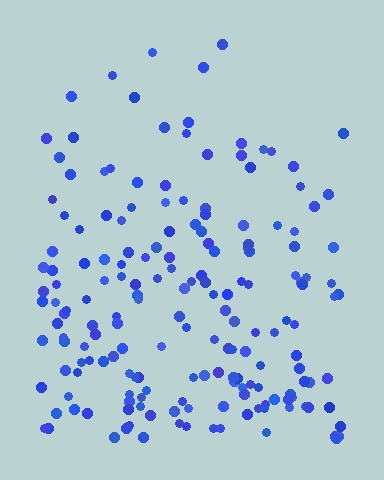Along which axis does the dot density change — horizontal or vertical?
Vertical.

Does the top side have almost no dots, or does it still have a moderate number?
Still a moderate number, just noticeably fewer than the bottom.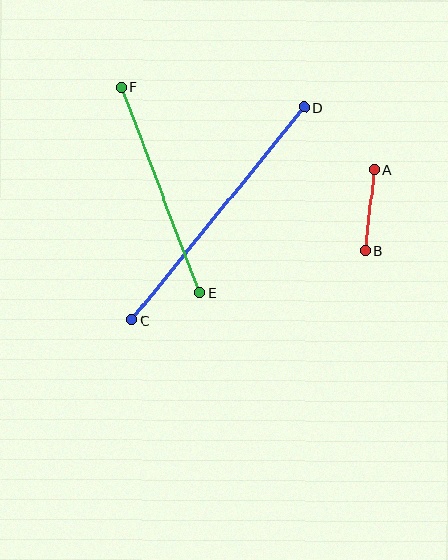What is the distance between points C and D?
The distance is approximately 274 pixels.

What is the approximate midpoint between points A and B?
The midpoint is at approximately (370, 210) pixels.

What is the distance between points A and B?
The distance is approximately 82 pixels.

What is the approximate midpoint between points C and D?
The midpoint is at approximately (218, 214) pixels.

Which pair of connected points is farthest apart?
Points C and D are farthest apart.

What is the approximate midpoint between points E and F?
The midpoint is at approximately (160, 190) pixels.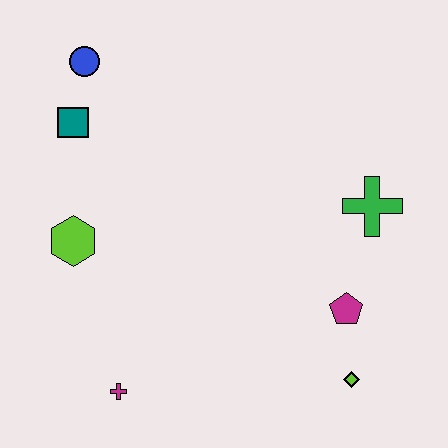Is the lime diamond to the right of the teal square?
Yes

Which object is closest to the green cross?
The magenta pentagon is closest to the green cross.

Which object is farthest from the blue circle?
The lime diamond is farthest from the blue circle.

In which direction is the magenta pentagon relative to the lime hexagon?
The magenta pentagon is to the right of the lime hexagon.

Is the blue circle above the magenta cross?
Yes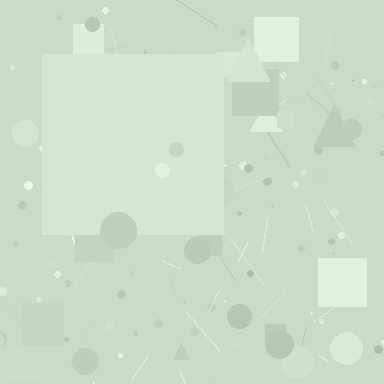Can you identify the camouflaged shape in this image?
The camouflaged shape is a square.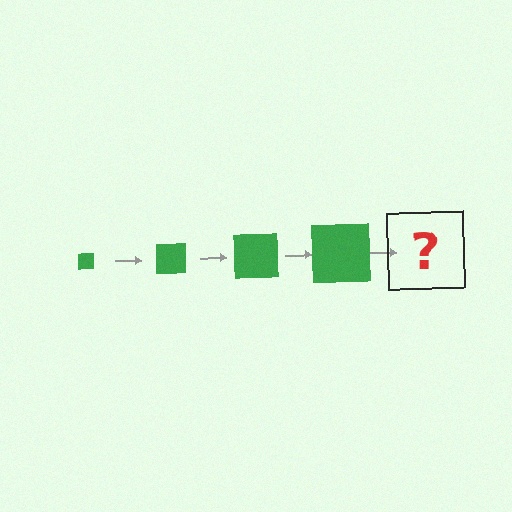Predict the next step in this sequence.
The next step is a green square, larger than the previous one.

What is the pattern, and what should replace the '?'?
The pattern is that the square gets progressively larger each step. The '?' should be a green square, larger than the previous one.